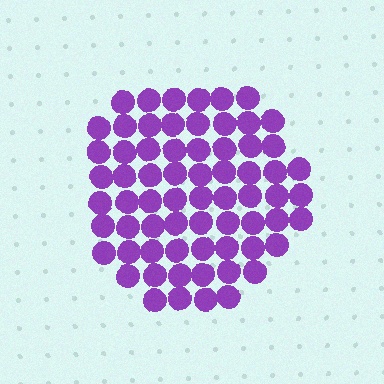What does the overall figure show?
The overall figure shows a circle.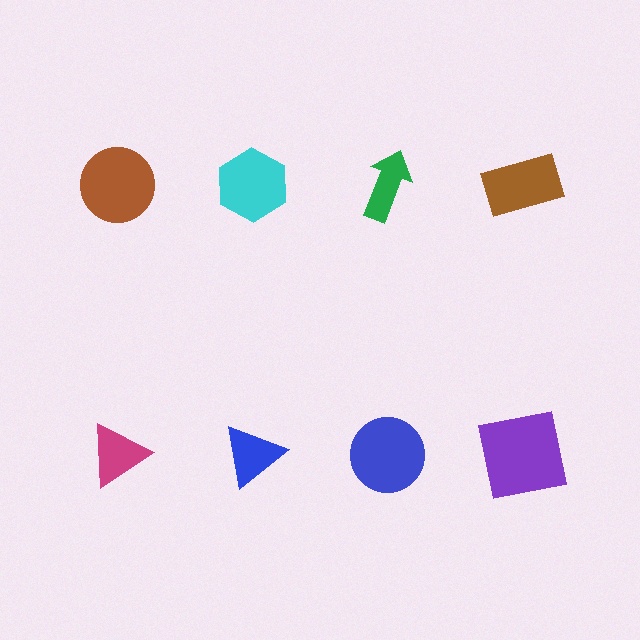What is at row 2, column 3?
A blue circle.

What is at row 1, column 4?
A brown rectangle.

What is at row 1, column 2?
A cyan hexagon.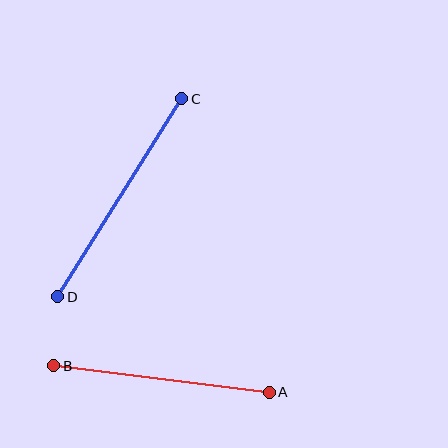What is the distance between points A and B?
The distance is approximately 217 pixels.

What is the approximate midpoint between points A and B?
The midpoint is at approximately (161, 379) pixels.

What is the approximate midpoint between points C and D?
The midpoint is at approximately (120, 198) pixels.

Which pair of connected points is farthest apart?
Points C and D are farthest apart.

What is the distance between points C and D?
The distance is approximately 233 pixels.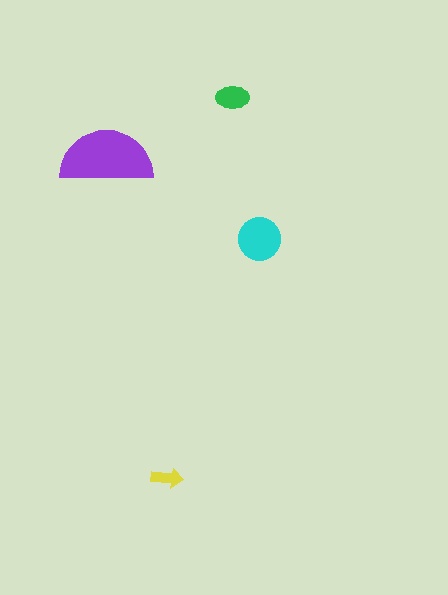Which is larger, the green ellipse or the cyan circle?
The cyan circle.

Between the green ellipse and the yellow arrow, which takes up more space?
The green ellipse.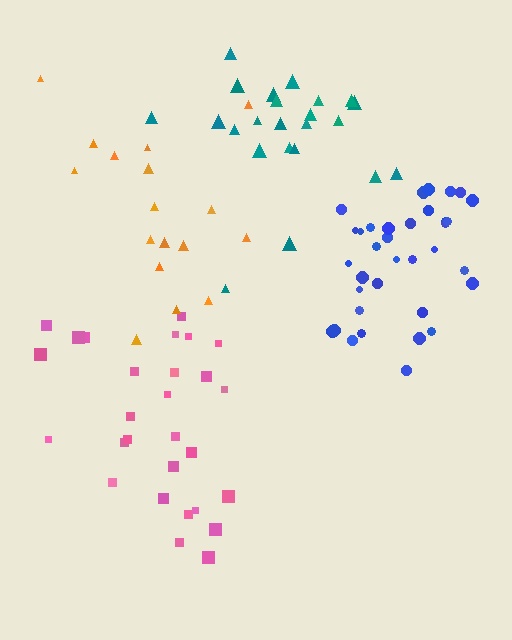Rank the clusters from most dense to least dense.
blue, teal, pink, orange.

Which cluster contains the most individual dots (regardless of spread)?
Blue (35).